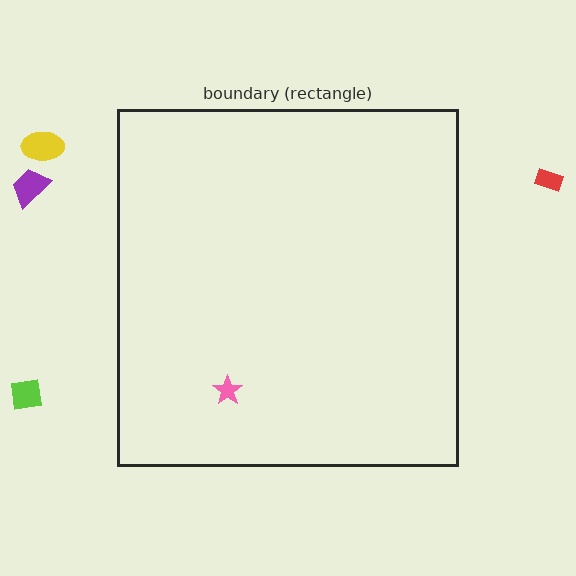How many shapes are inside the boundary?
1 inside, 4 outside.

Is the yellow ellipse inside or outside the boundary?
Outside.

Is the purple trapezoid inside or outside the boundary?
Outside.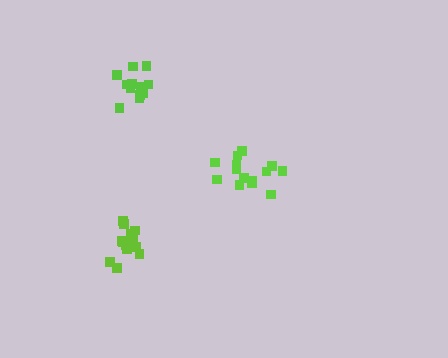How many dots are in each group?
Group 1: 15 dots, Group 2: 14 dots, Group 3: 12 dots (41 total).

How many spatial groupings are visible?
There are 3 spatial groupings.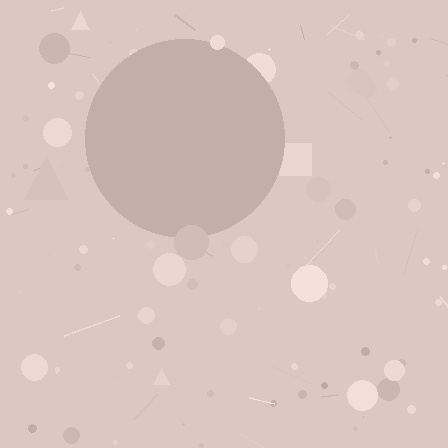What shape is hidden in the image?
A circle is hidden in the image.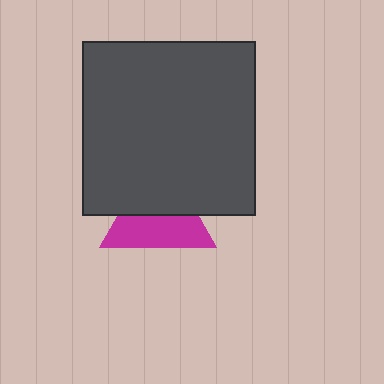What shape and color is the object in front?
The object in front is a dark gray square.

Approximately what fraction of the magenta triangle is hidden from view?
Roughly 48% of the magenta triangle is hidden behind the dark gray square.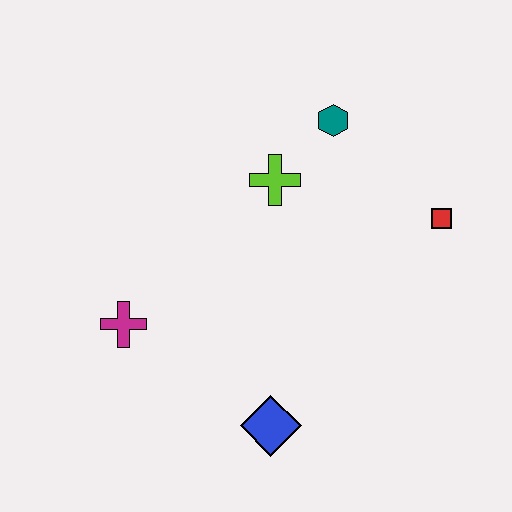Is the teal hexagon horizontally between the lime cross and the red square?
Yes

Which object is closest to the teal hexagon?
The lime cross is closest to the teal hexagon.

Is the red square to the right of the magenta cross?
Yes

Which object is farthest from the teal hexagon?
The blue diamond is farthest from the teal hexagon.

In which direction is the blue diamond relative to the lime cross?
The blue diamond is below the lime cross.